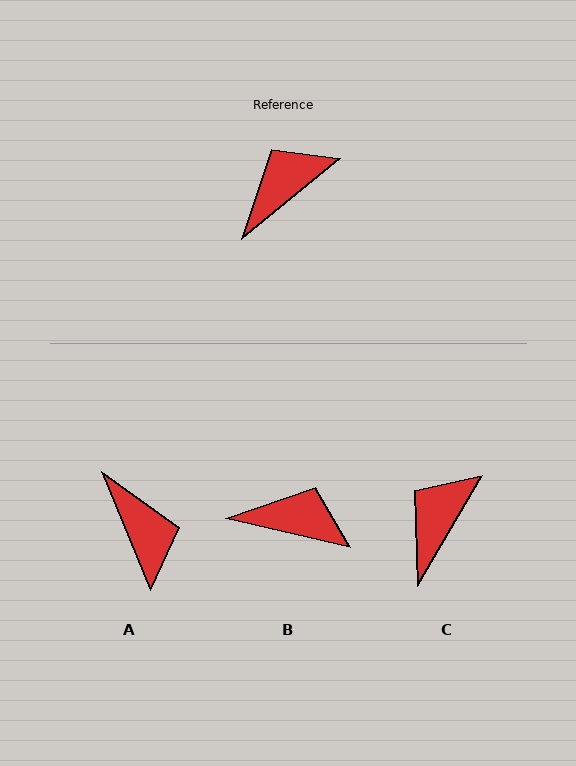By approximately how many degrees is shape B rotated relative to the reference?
Approximately 53 degrees clockwise.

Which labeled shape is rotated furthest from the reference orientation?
A, about 107 degrees away.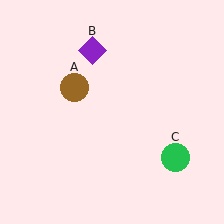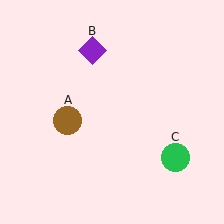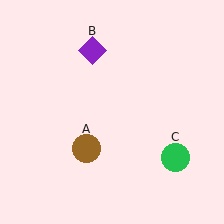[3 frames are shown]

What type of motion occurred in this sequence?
The brown circle (object A) rotated counterclockwise around the center of the scene.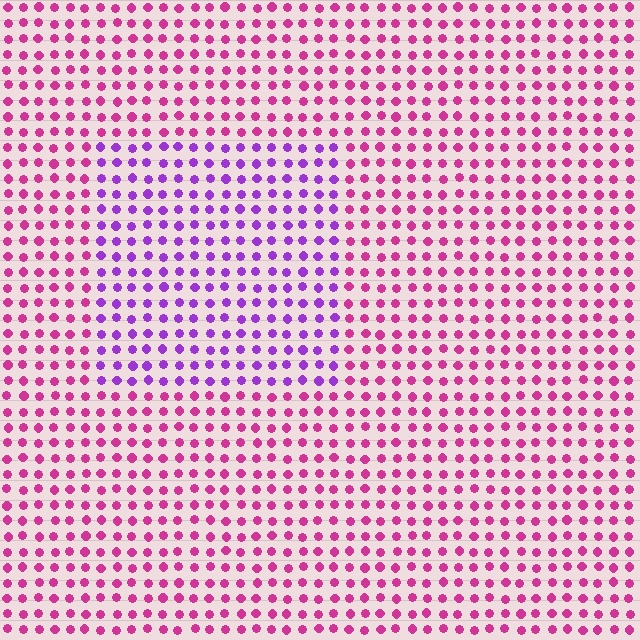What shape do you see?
I see a rectangle.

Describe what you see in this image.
The image is filled with small magenta elements in a uniform arrangement. A rectangle-shaped region is visible where the elements are tinted to a slightly different hue, forming a subtle color boundary.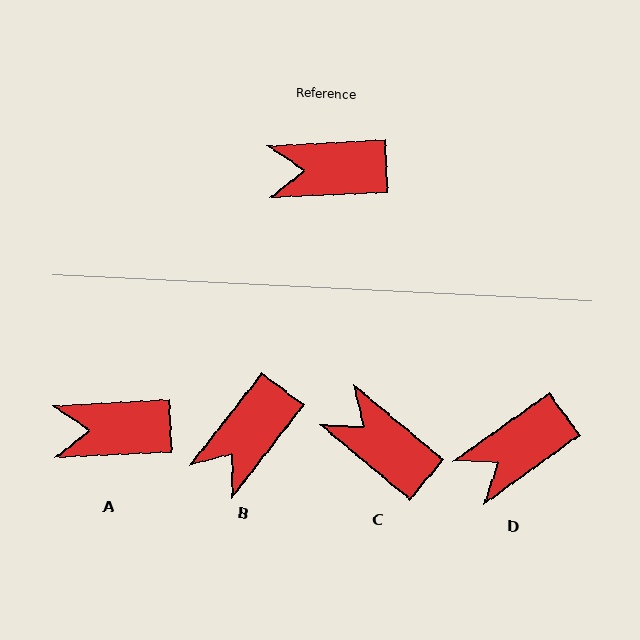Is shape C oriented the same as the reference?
No, it is off by about 43 degrees.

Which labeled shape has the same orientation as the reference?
A.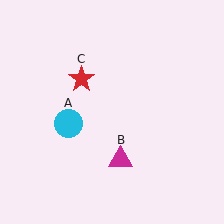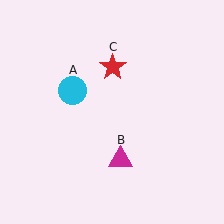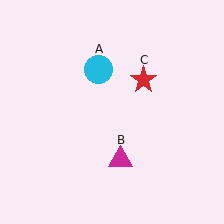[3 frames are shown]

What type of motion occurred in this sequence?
The cyan circle (object A), red star (object C) rotated clockwise around the center of the scene.